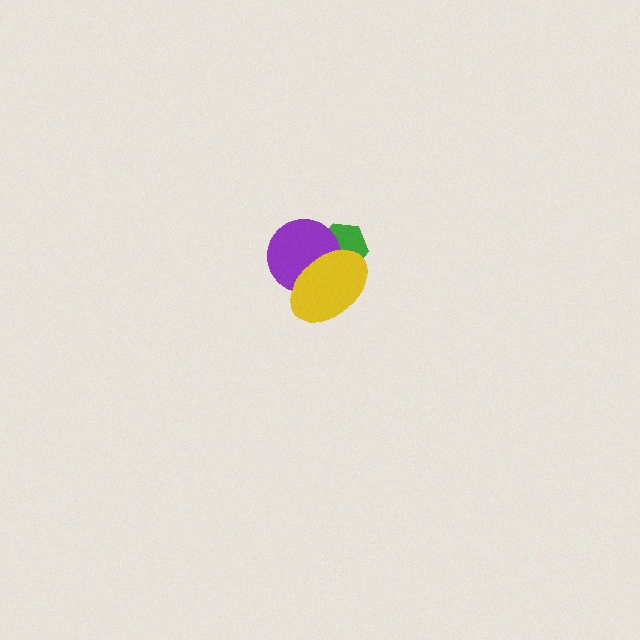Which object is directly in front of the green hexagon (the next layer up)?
The purple circle is directly in front of the green hexagon.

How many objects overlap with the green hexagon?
2 objects overlap with the green hexagon.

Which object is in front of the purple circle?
The yellow ellipse is in front of the purple circle.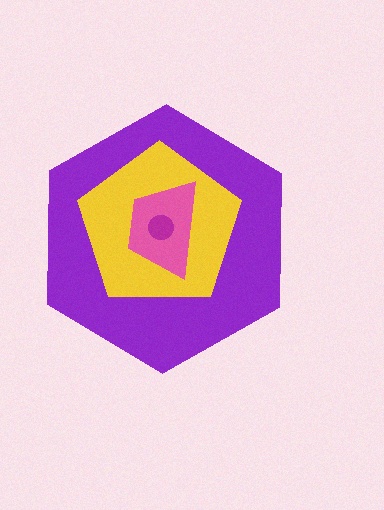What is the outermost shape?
The purple hexagon.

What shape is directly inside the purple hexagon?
The yellow pentagon.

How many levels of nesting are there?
4.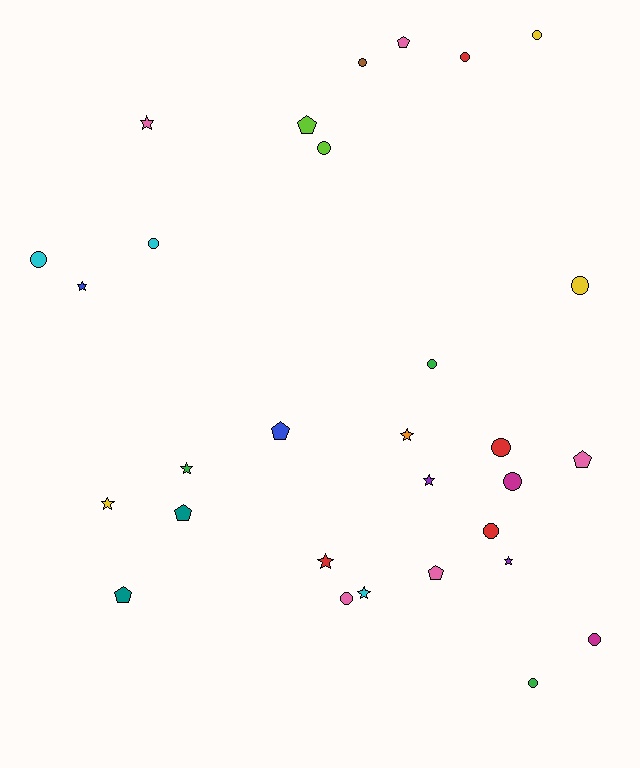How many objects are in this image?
There are 30 objects.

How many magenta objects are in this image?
There are 2 magenta objects.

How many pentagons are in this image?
There are 7 pentagons.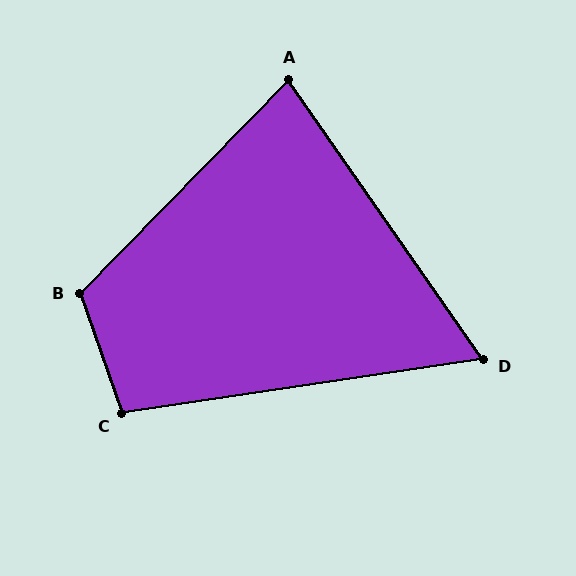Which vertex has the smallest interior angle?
D, at approximately 64 degrees.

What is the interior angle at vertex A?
Approximately 79 degrees (acute).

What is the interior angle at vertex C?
Approximately 101 degrees (obtuse).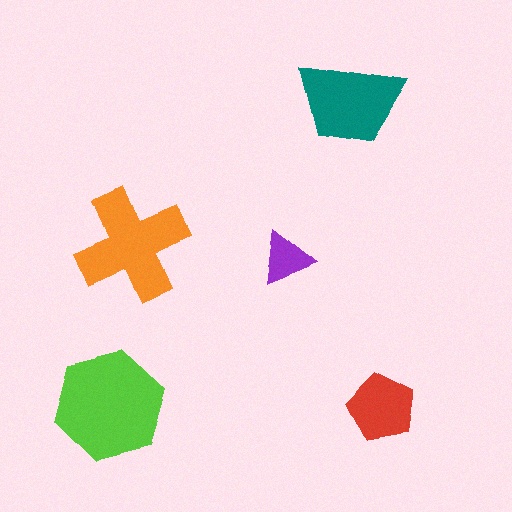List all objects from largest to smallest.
The lime hexagon, the orange cross, the teal trapezoid, the red pentagon, the purple triangle.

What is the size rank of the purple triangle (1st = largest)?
5th.